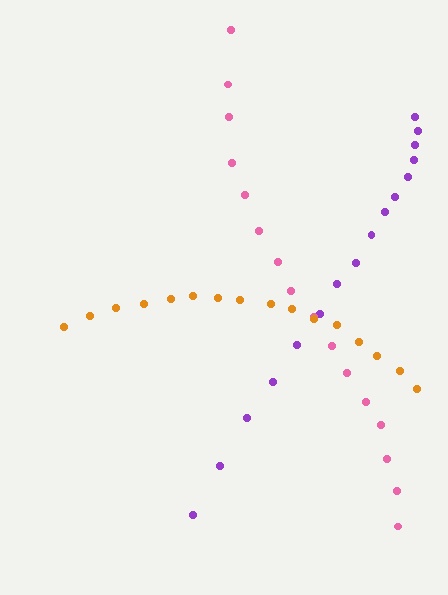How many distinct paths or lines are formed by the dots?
There are 3 distinct paths.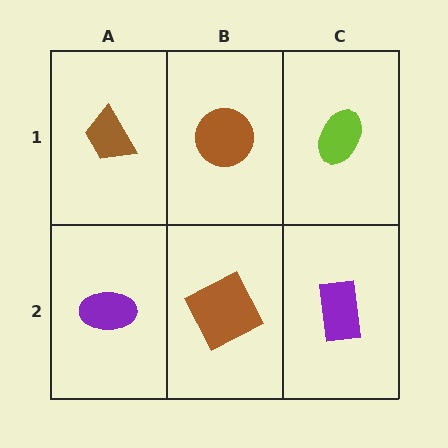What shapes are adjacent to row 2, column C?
A lime ellipse (row 1, column C), a brown square (row 2, column B).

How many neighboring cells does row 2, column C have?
2.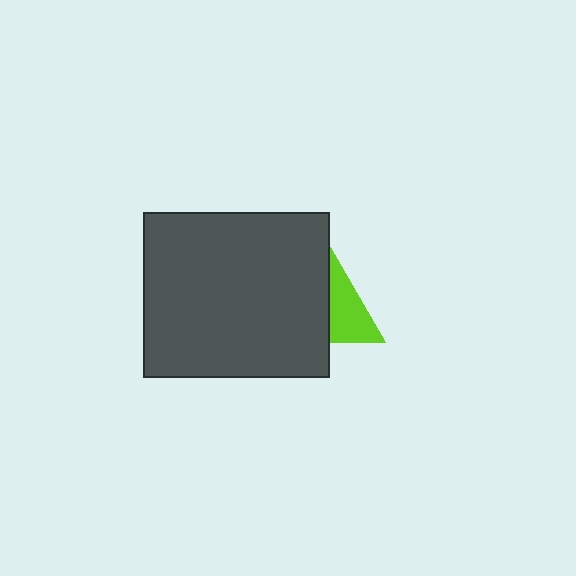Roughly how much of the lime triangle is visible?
About half of it is visible (roughly 52%).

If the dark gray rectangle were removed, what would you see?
You would see the complete lime triangle.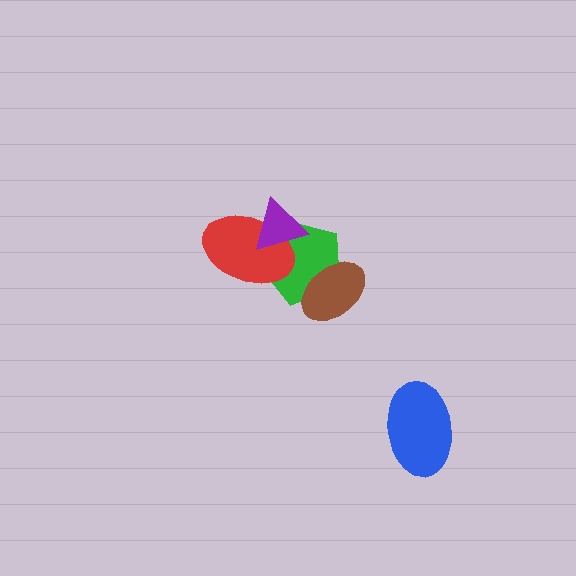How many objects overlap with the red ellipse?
2 objects overlap with the red ellipse.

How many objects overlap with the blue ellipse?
0 objects overlap with the blue ellipse.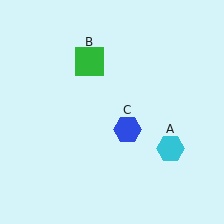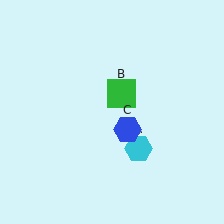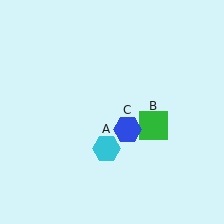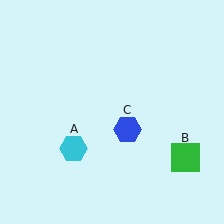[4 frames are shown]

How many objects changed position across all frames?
2 objects changed position: cyan hexagon (object A), green square (object B).